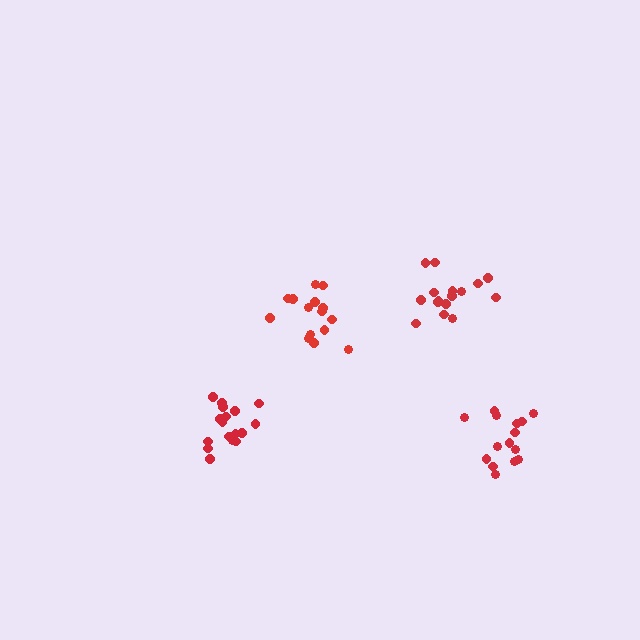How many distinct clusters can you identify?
There are 4 distinct clusters.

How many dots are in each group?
Group 1: 16 dots, Group 2: 15 dots, Group 3: 15 dots, Group 4: 17 dots (63 total).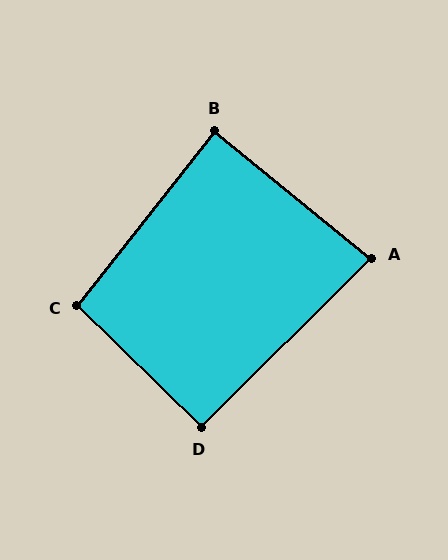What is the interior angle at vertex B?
Approximately 89 degrees (approximately right).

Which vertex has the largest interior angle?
C, at approximately 96 degrees.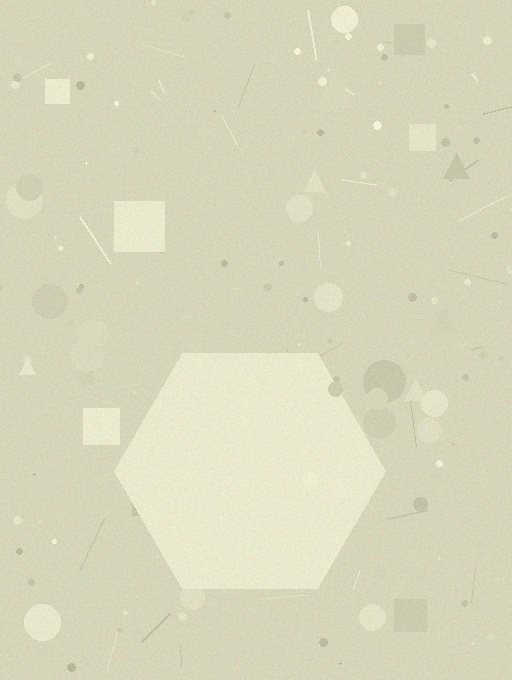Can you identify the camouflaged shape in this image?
The camouflaged shape is a hexagon.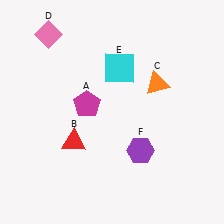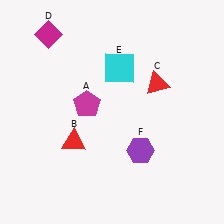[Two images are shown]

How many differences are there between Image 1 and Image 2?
There are 2 differences between the two images.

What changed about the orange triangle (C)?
In Image 1, C is orange. In Image 2, it changed to red.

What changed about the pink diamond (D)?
In Image 1, D is pink. In Image 2, it changed to magenta.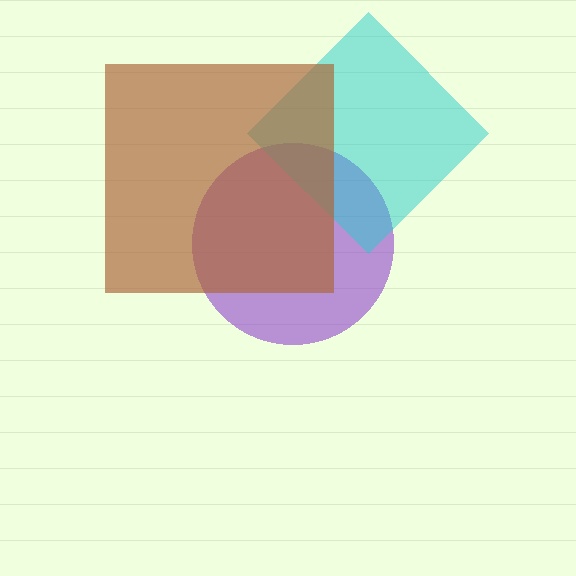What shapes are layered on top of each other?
The layered shapes are: a purple circle, a cyan diamond, a brown square.